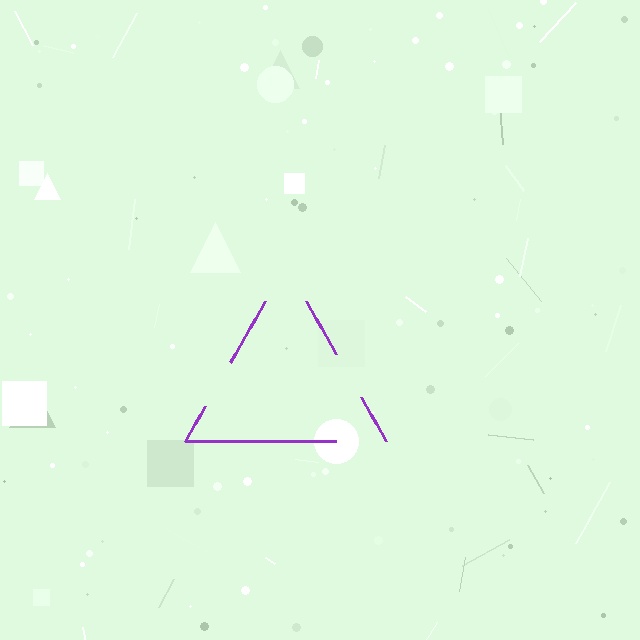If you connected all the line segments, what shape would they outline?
They would outline a triangle.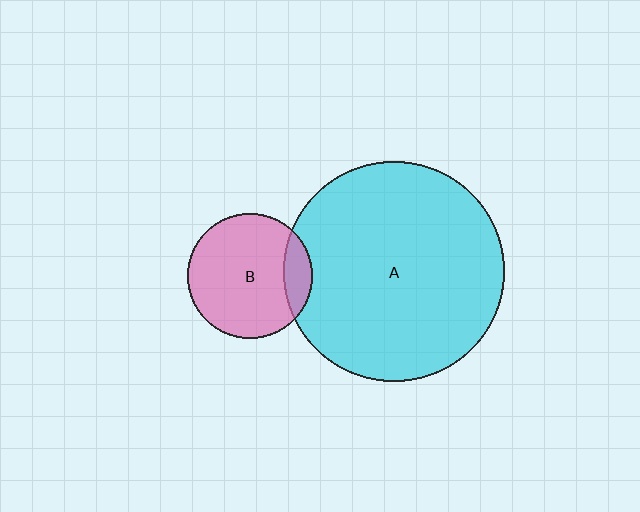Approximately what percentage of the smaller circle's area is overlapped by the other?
Approximately 15%.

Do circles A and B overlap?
Yes.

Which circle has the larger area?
Circle A (cyan).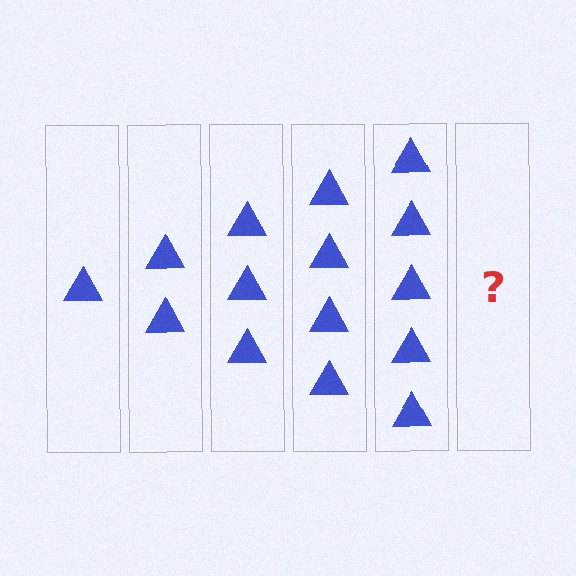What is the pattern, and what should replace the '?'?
The pattern is that each step adds one more triangle. The '?' should be 6 triangles.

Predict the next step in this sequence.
The next step is 6 triangles.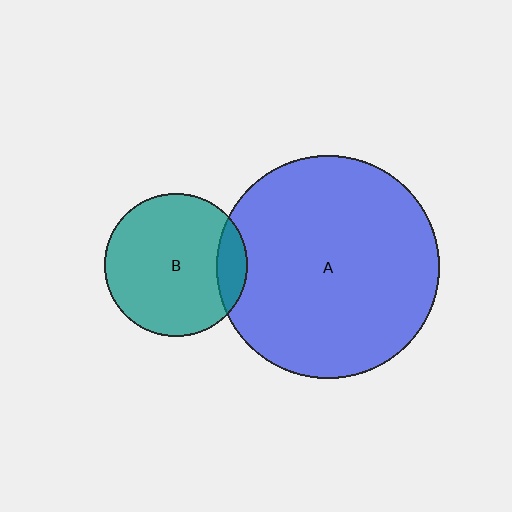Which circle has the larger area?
Circle A (blue).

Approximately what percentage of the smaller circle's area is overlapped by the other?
Approximately 15%.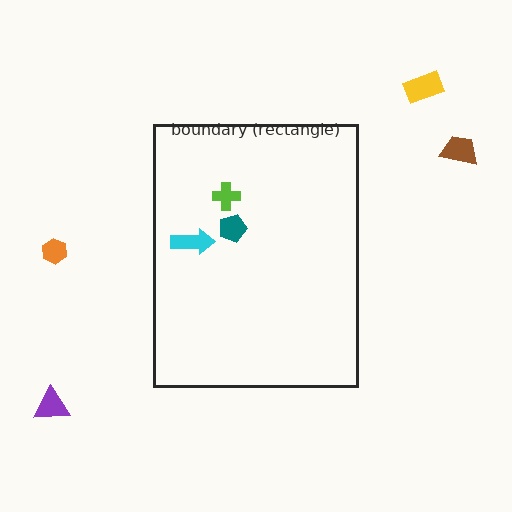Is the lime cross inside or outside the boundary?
Inside.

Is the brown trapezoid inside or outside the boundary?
Outside.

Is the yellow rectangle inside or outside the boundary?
Outside.